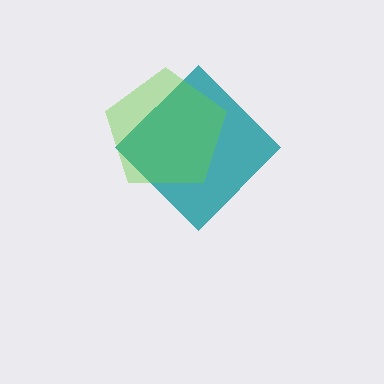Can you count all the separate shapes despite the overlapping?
Yes, there are 2 separate shapes.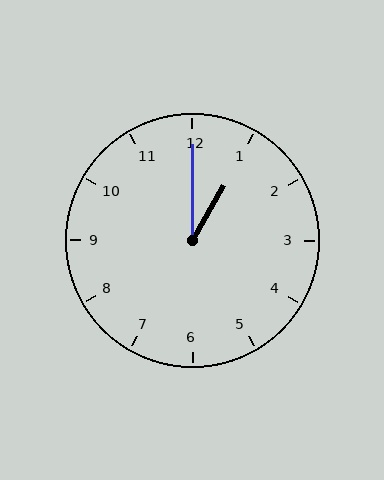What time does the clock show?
1:00.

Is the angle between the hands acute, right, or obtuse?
It is acute.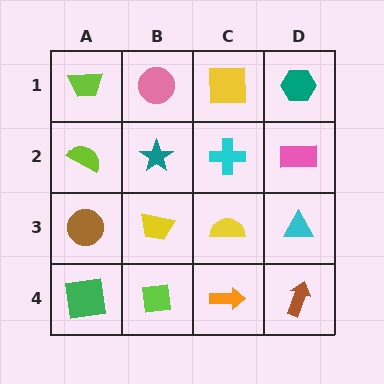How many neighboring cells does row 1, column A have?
2.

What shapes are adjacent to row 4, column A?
A brown circle (row 3, column A), a lime square (row 4, column B).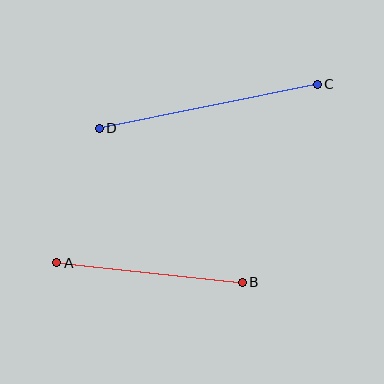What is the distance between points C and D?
The distance is approximately 223 pixels.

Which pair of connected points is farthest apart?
Points C and D are farthest apart.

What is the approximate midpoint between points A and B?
The midpoint is at approximately (150, 273) pixels.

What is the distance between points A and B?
The distance is approximately 186 pixels.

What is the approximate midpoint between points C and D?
The midpoint is at approximately (208, 106) pixels.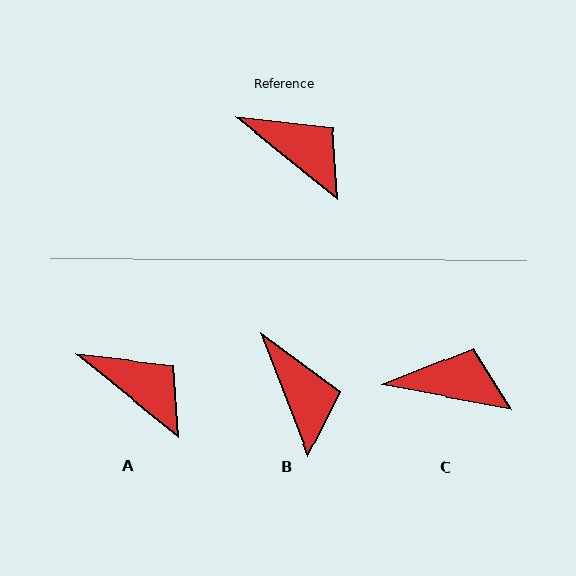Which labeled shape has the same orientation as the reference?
A.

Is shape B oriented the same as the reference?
No, it is off by about 30 degrees.